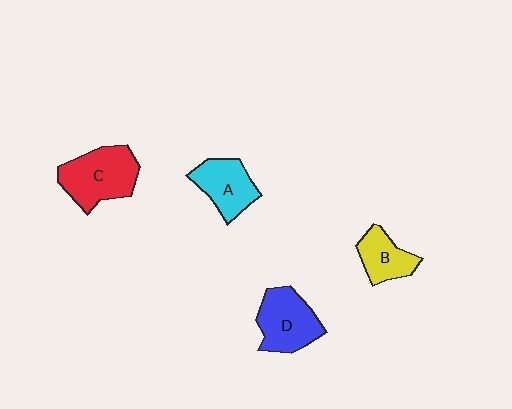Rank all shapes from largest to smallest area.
From largest to smallest: C (red), D (blue), A (cyan), B (yellow).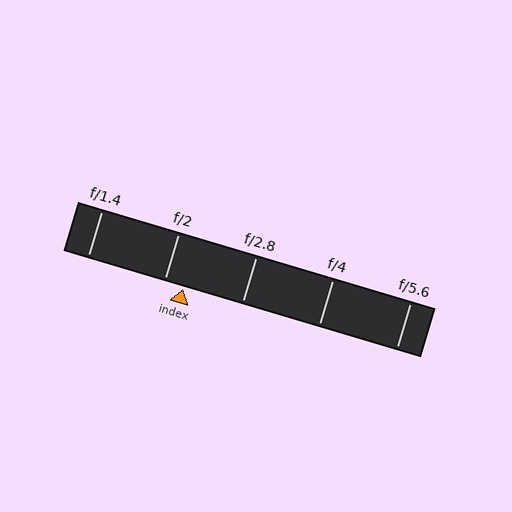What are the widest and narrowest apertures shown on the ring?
The widest aperture shown is f/1.4 and the narrowest is f/5.6.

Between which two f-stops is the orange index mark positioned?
The index mark is between f/2 and f/2.8.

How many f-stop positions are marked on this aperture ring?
There are 5 f-stop positions marked.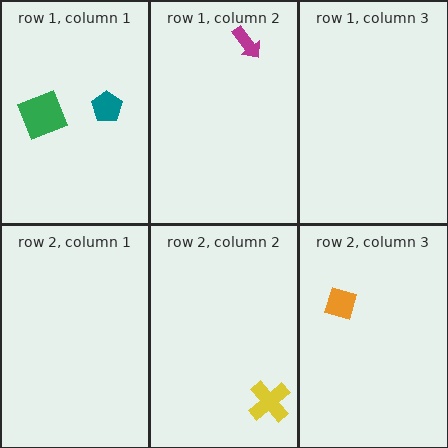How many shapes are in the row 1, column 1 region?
2.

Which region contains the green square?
The row 1, column 1 region.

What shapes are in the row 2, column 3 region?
The orange diamond.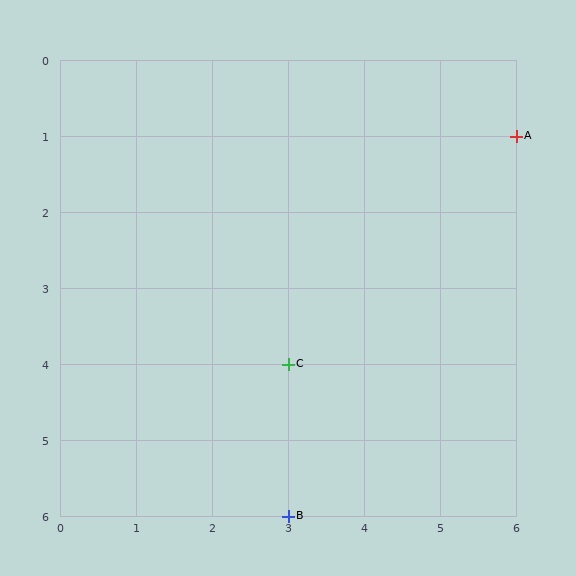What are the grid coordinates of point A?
Point A is at grid coordinates (6, 1).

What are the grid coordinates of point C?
Point C is at grid coordinates (3, 4).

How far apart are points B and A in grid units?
Points B and A are 3 columns and 5 rows apart (about 5.8 grid units diagonally).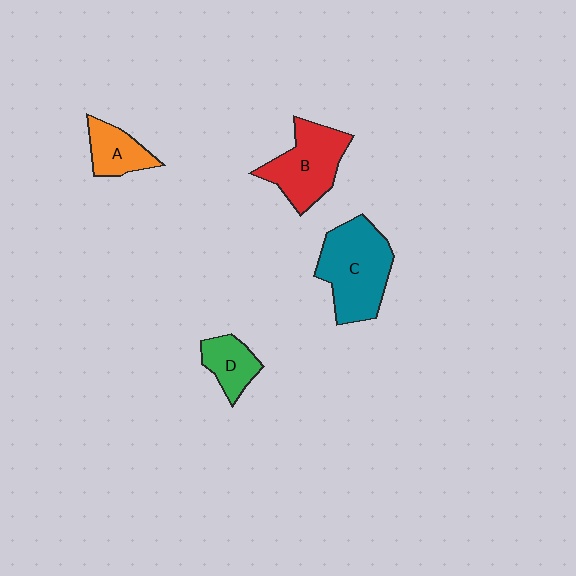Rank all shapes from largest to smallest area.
From largest to smallest: C (teal), B (red), A (orange), D (green).